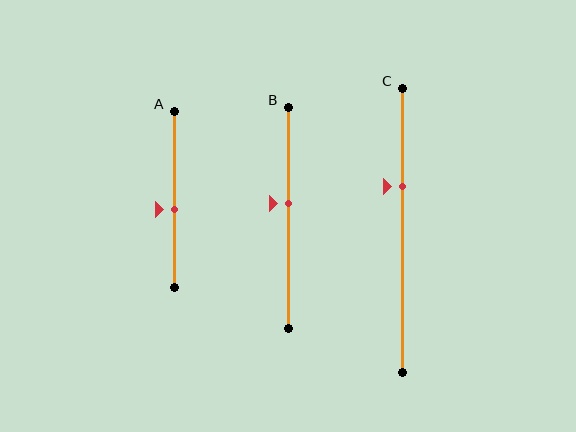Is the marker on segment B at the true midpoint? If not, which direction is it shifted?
No, the marker on segment B is shifted upward by about 7% of the segment length.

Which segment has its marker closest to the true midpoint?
Segment A has its marker closest to the true midpoint.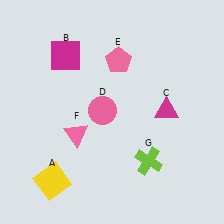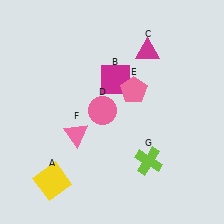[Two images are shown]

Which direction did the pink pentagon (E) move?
The pink pentagon (E) moved down.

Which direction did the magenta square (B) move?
The magenta square (B) moved right.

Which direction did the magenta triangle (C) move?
The magenta triangle (C) moved up.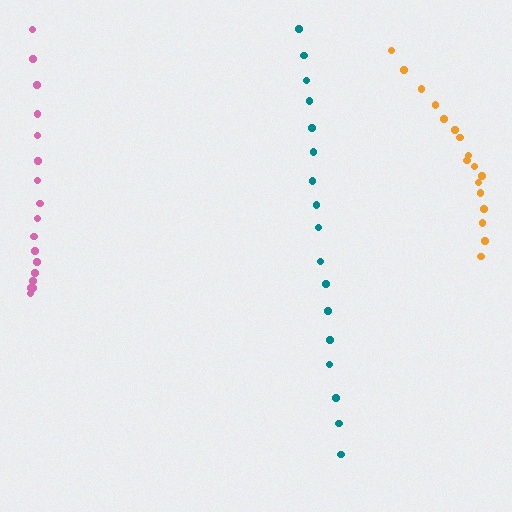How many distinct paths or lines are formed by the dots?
There are 3 distinct paths.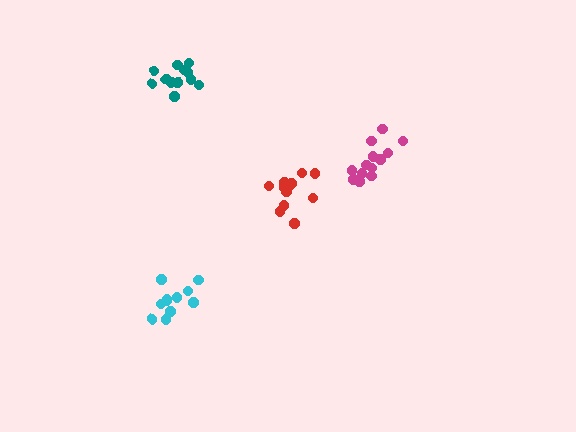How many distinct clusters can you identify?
There are 4 distinct clusters.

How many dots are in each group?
Group 1: 12 dots, Group 2: 13 dots, Group 3: 11 dots, Group 4: 12 dots (48 total).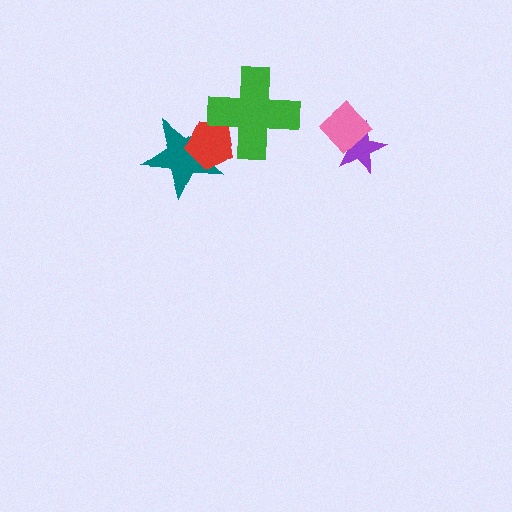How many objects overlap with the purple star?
1 object overlaps with the purple star.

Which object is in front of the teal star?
The red pentagon is in front of the teal star.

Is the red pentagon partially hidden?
Yes, it is partially covered by another shape.